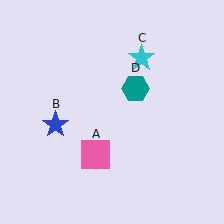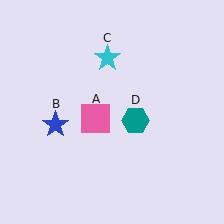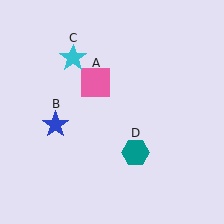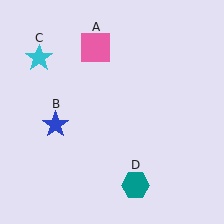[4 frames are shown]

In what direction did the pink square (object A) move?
The pink square (object A) moved up.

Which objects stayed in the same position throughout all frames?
Blue star (object B) remained stationary.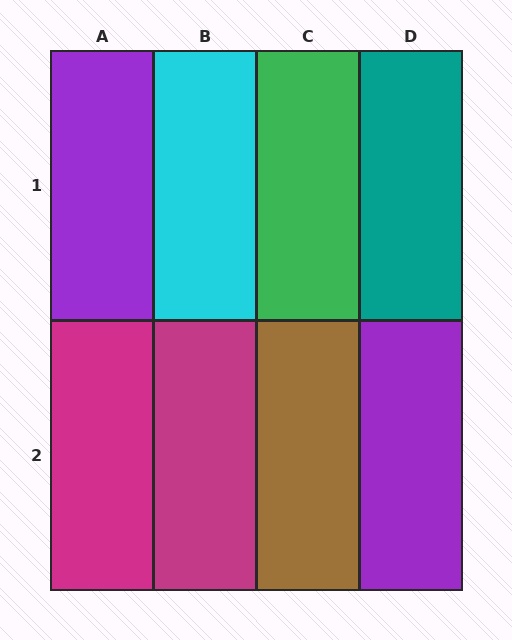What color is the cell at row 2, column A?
Magenta.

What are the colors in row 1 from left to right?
Purple, cyan, green, teal.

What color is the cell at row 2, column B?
Magenta.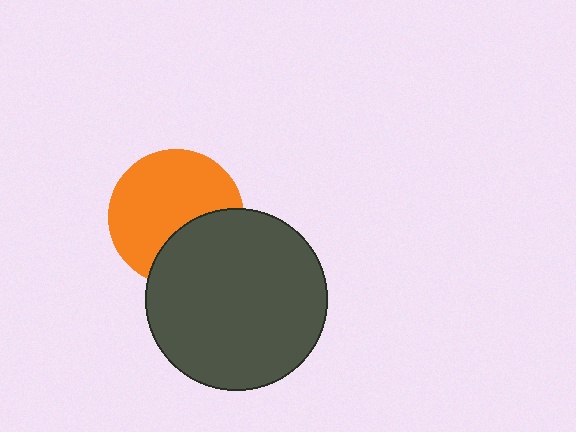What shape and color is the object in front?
The object in front is a dark gray circle.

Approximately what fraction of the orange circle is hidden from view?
Roughly 33% of the orange circle is hidden behind the dark gray circle.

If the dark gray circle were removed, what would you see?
You would see the complete orange circle.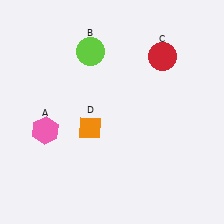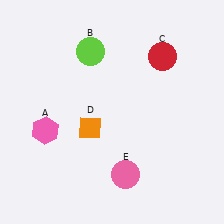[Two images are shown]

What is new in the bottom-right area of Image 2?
A pink circle (E) was added in the bottom-right area of Image 2.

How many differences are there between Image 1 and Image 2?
There is 1 difference between the two images.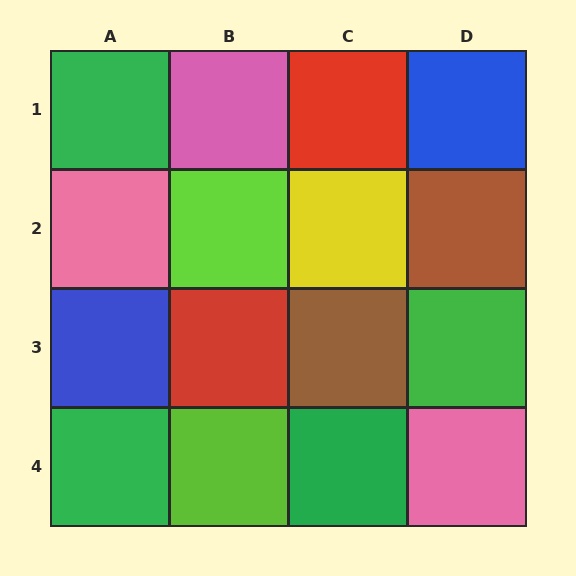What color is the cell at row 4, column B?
Lime.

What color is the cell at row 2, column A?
Pink.